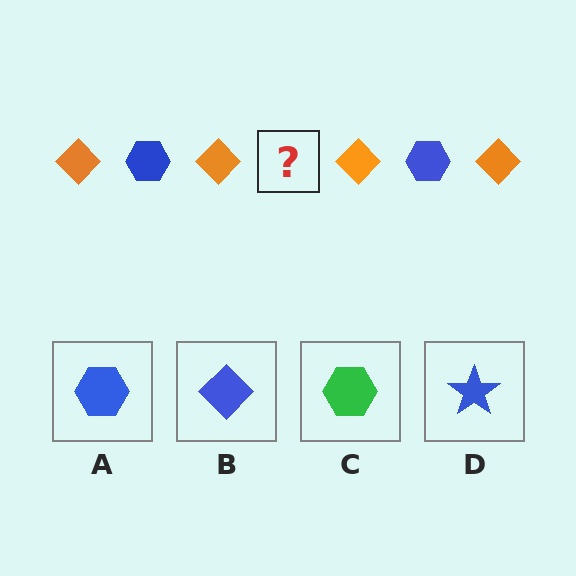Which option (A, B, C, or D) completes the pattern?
A.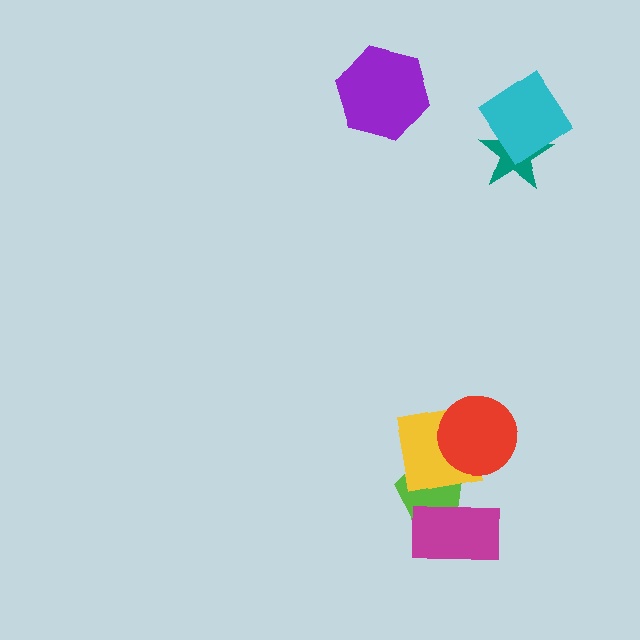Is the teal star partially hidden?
Yes, it is partially covered by another shape.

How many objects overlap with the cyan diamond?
1 object overlaps with the cyan diamond.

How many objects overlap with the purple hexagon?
0 objects overlap with the purple hexagon.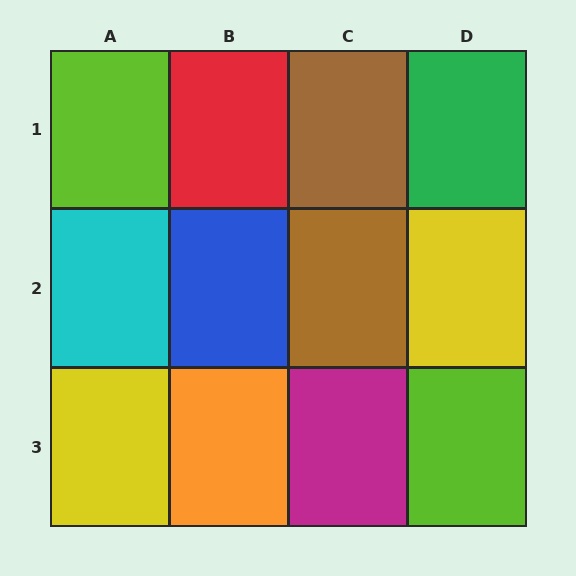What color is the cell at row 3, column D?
Lime.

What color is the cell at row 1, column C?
Brown.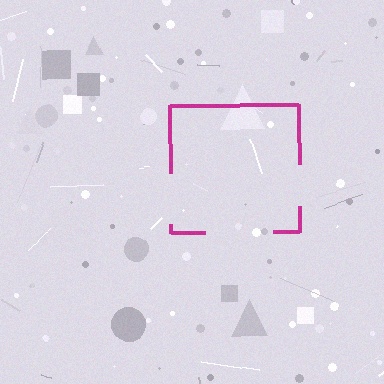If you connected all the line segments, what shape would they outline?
They would outline a square.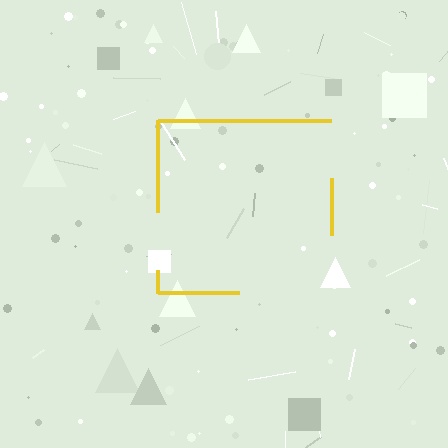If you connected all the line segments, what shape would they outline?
They would outline a square.